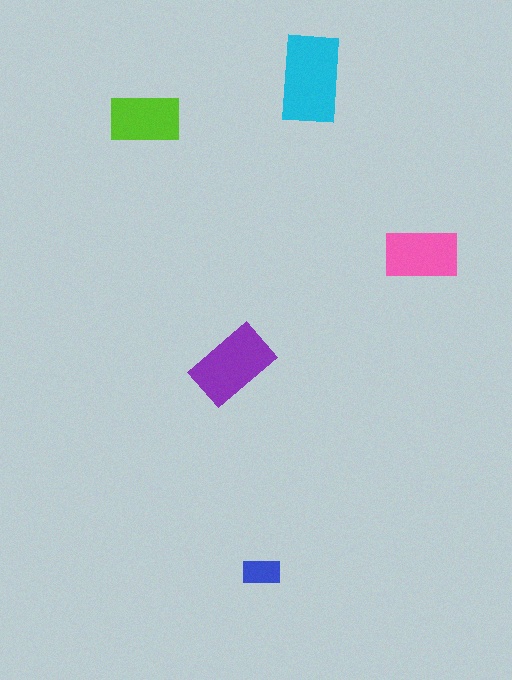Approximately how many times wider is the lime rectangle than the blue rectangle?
About 2 times wider.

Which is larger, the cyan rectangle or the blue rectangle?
The cyan one.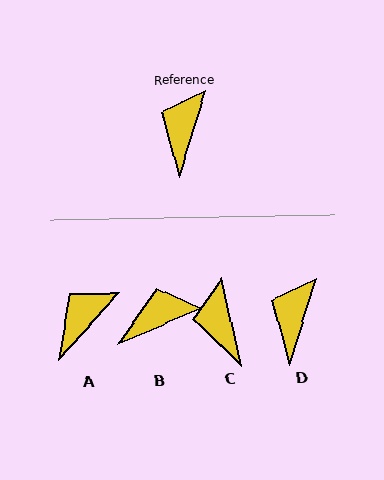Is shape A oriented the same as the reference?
No, it is off by about 24 degrees.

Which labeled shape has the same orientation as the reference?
D.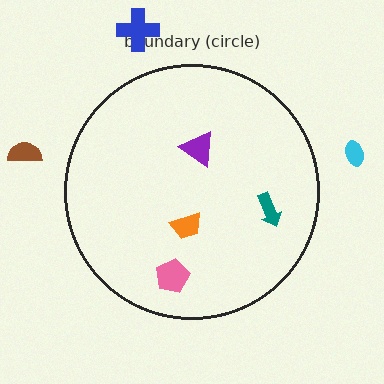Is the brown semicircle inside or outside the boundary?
Outside.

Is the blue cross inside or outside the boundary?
Outside.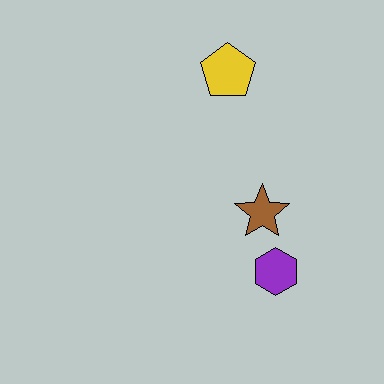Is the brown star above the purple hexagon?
Yes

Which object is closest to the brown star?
The purple hexagon is closest to the brown star.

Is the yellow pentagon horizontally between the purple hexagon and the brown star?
No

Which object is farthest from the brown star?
The yellow pentagon is farthest from the brown star.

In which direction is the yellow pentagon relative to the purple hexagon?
The yellow pentagon is above the purple hexagon.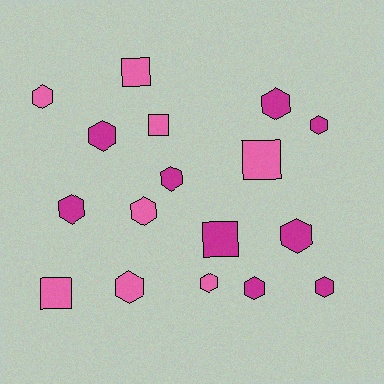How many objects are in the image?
There are 17 objects.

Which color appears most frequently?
Magenta, with 9 objects.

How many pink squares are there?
There are 4 pink squares.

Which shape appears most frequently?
Hexagon, with 12 objects.